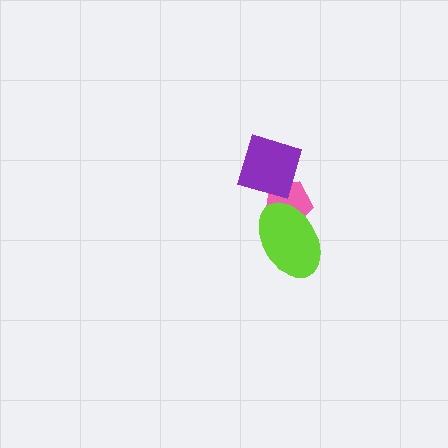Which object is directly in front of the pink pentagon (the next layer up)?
The purple diamond is directly in front of the pink pentagon.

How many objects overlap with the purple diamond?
1 object overlaps with the purple diamond.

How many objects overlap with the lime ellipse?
1 object overlaps with the lime ellipse.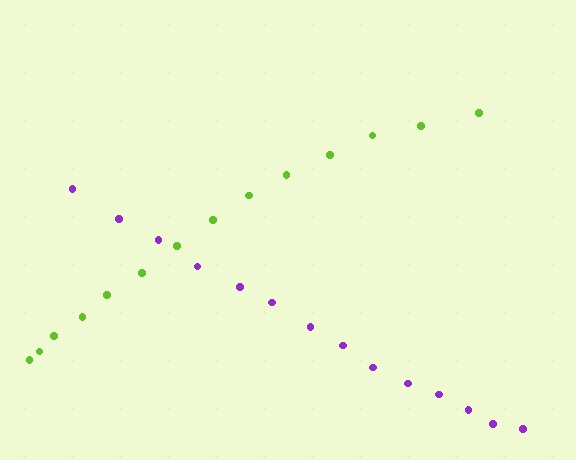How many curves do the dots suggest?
There are 2 distinct paths.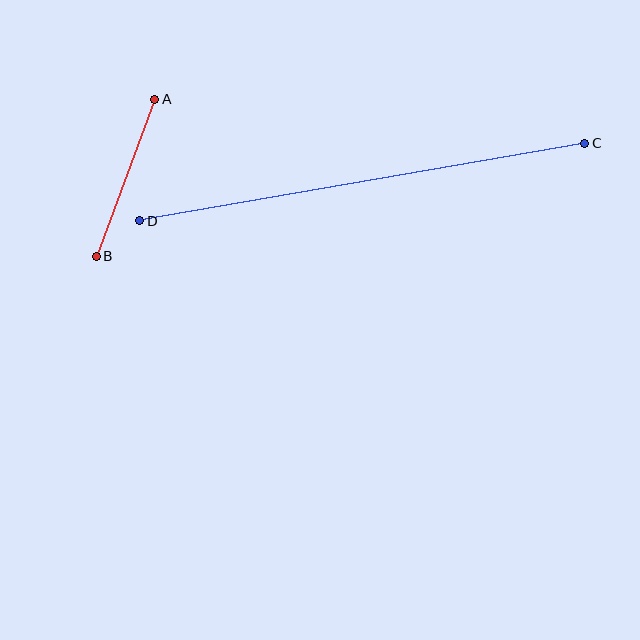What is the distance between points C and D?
The distance is approximately 452 pixels.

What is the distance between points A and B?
The distance is approximately 167 pixels.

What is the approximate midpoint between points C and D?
The midpoint is at approximately (362, 182) pixels.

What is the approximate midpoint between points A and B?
The midpoint is at approximately (125, 178) pixels.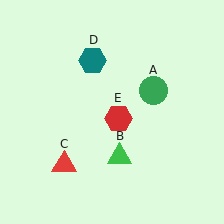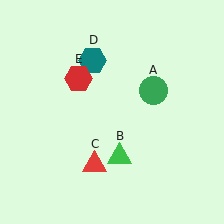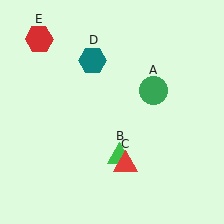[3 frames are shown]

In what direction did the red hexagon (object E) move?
The red hexagon (object E) moved up and to the left.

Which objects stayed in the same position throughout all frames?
Green circle (object A) and green triangle (object B) and teal hexagon (object D) remained stationary.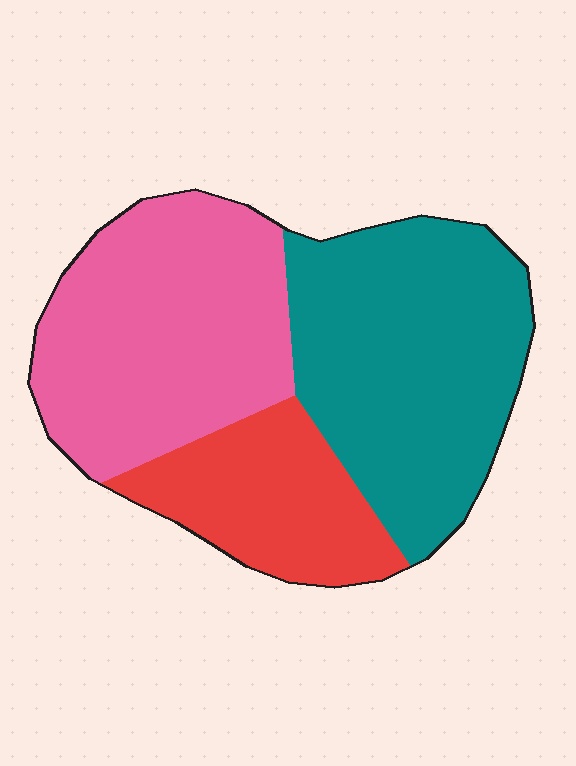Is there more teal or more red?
Teal.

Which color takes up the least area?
Red, at roughly 20%.